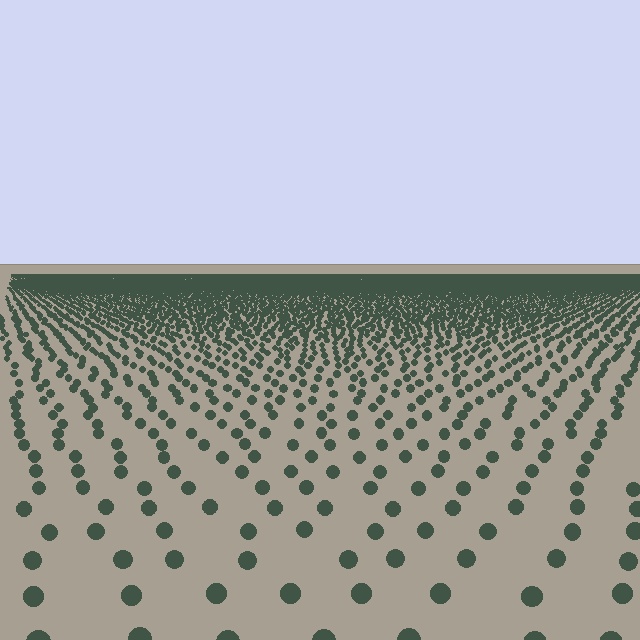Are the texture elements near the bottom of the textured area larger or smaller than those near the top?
Larger. Near the bottom, elements are closer to the viewer and appear at a bigger on-screen size.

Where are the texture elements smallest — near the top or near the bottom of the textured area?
Near the top.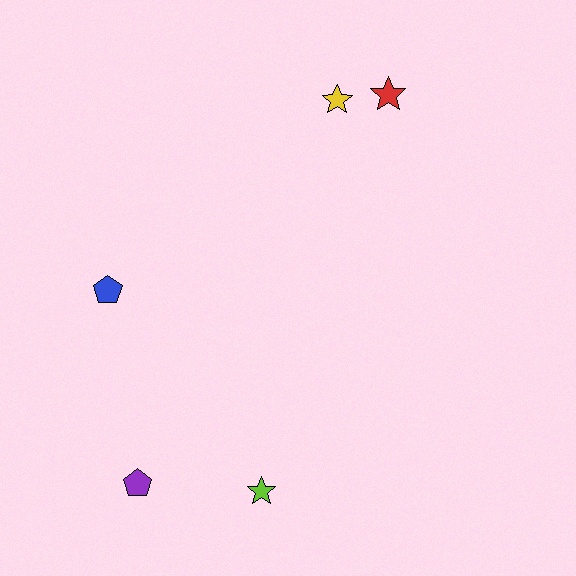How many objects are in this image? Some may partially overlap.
There are 5 objects.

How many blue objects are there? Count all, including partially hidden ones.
There is 1 blue object.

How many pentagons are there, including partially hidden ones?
There are 2 pentagons.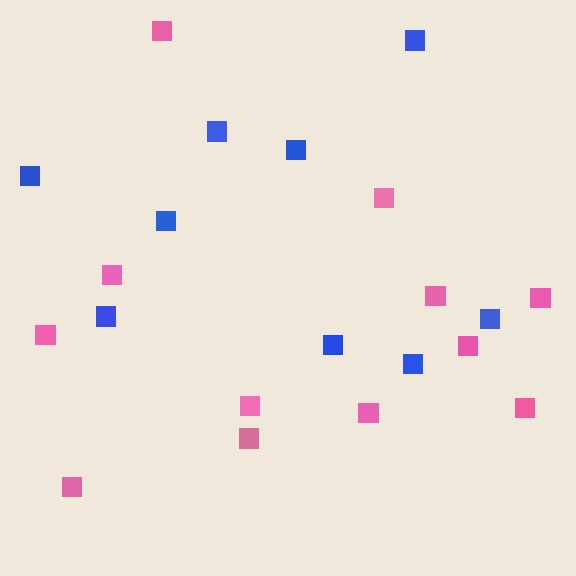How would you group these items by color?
There are 2 groups: one group of pink squares (12) and one group of blue squares (9).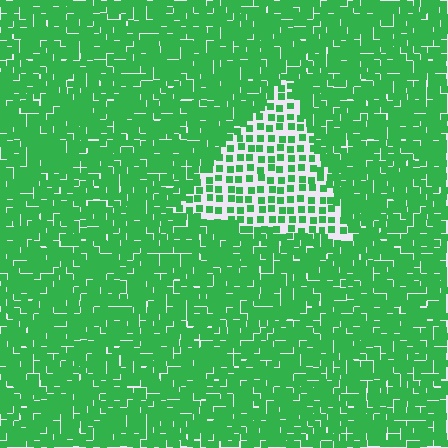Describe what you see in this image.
The image contains small green elements arranged at two different densities. A triangle-shaped region is visible where the elements are less densely packed than the surrounding area.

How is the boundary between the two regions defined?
The boundary is defined by a change in element density (approximately 2.3x ratio). All elements are the same color, size, and shape.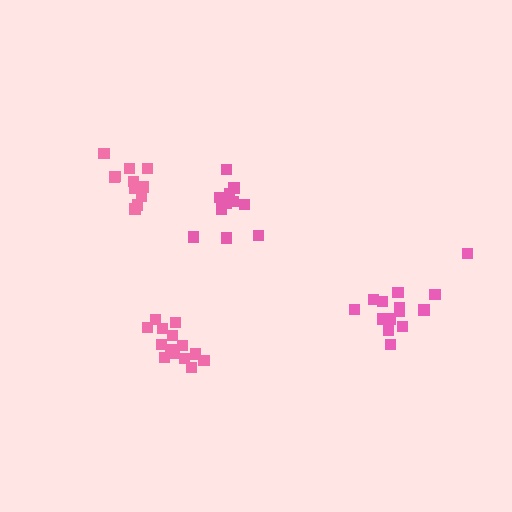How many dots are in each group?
Group 1: 14 dots, Group 2: 12 dots, Group 3: 11 dots, Group 4: 14 dots (51 total).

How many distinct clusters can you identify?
There are 4 distinct clusters.